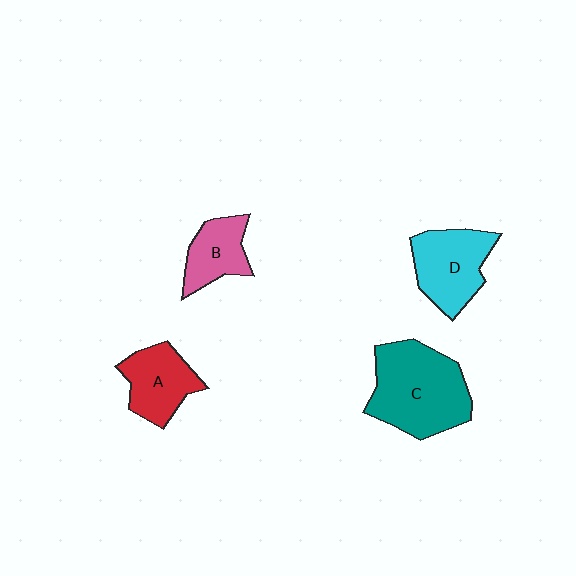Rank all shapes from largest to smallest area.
From largest to smallest: C (teal), D (cyan), A (red), B (pink).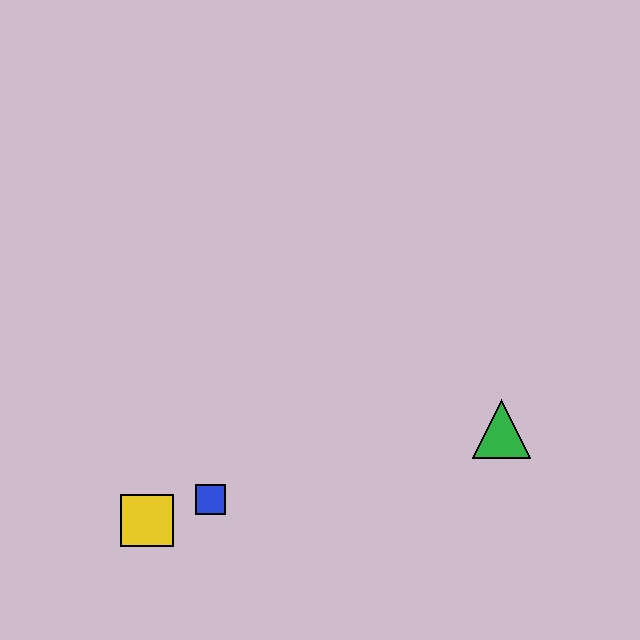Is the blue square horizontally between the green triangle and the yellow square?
Yes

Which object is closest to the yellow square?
The blue square is closest to the yellow square.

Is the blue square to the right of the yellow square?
Yes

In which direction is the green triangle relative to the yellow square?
The green triangle is to the right of the yellow square.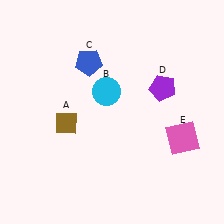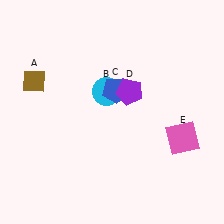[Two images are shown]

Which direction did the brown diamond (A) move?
The brown diamond (A) moved up.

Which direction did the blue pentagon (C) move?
The blue pentagon (C) moved down.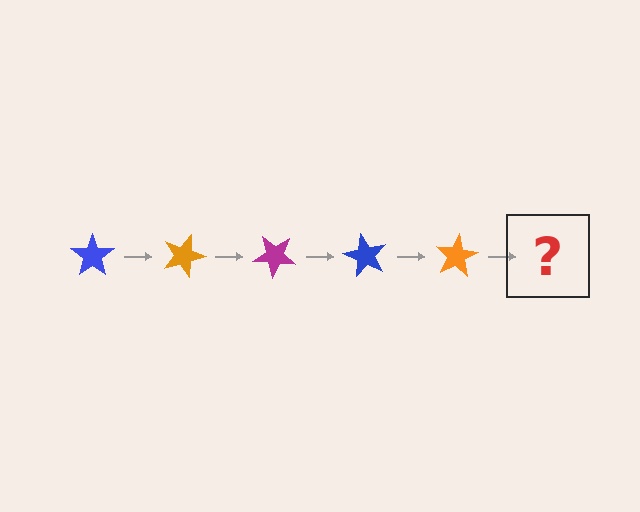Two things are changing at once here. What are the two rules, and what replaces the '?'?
The two rules are that it rotates 20 degrees each step and the color cycles through blue, orange, and magenta. The '?' should be a magenta star, rotated 100 degrees from the start.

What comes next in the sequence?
The next element should be a magenta star, rotated 100 degrees from the start.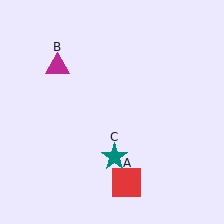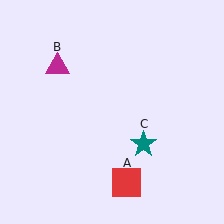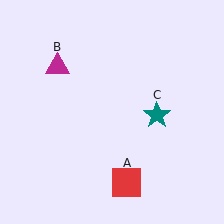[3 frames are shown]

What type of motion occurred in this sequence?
The teal star (object C) rotated counterclockwise around the center of the scene.